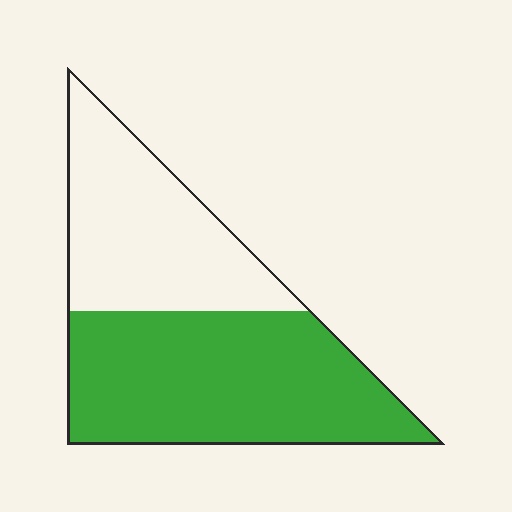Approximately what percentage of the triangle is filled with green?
Approximately 60%.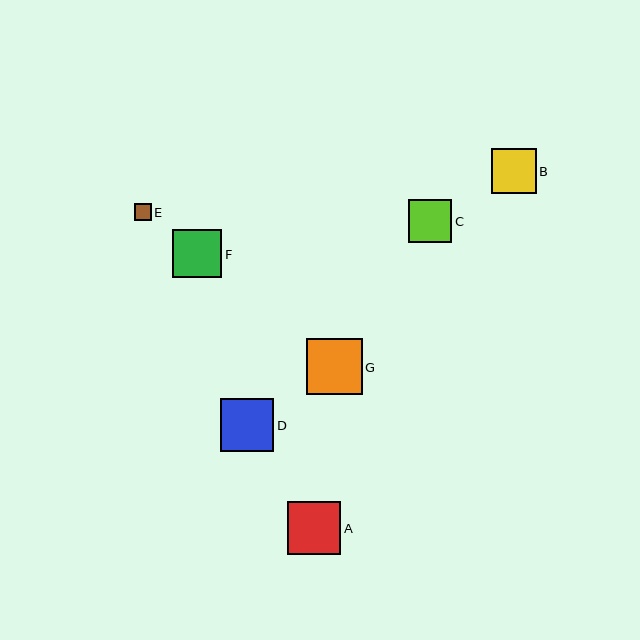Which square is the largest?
Square G is the largest with a size of approximately 56 pixels.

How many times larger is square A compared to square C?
Square A is approximately 1.2 times the size of square C.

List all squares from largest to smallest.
From largest to smallest: G, D, A, F, B, C, E.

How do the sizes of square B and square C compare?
Square B and square C are approximately the same size.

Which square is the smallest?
Square E is the smallest with a size of approximately 17 pixels.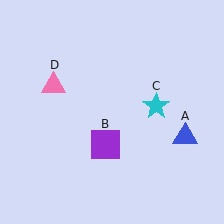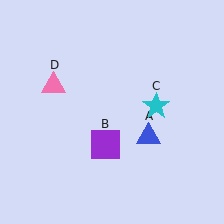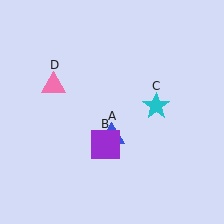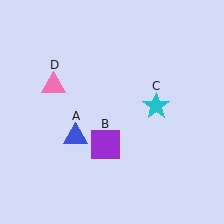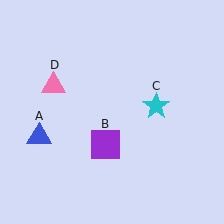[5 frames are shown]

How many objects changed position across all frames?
1 object changed position: blue triangle (object A).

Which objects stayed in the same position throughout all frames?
Purple square (object B) and cyan star (object C) and pink triangle (object D) remained stationary.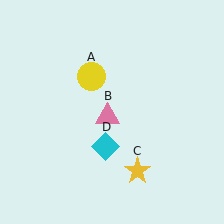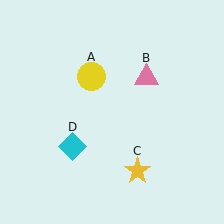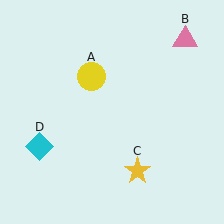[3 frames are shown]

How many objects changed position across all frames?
2 objects changed position: pink triangle (object B), cyan diamond (object D).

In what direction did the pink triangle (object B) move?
The pink triangle (object B) moved up and to the right.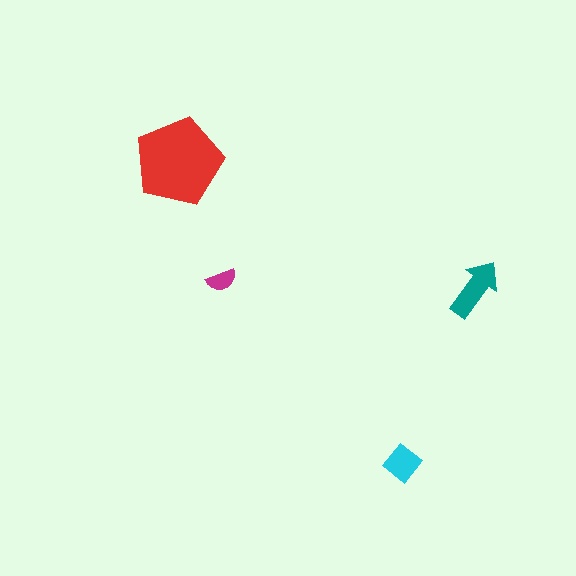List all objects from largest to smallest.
The red pentagon, the teal arrow, the cyan diamond, the magenta semicircle.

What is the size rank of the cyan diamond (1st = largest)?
3rd.